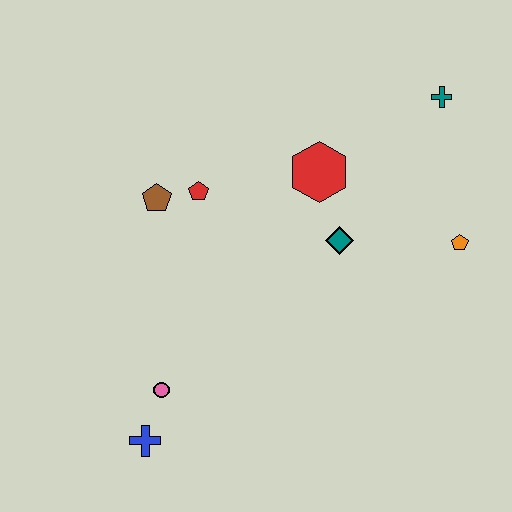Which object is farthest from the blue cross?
The teal cross is farthest from the blue cross.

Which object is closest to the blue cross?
The pink circle is closest to the blue cross.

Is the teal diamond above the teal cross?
No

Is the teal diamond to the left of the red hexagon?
No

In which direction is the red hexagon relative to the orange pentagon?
The red hexagon is to the left of the orange pentagon.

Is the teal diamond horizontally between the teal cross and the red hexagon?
Yes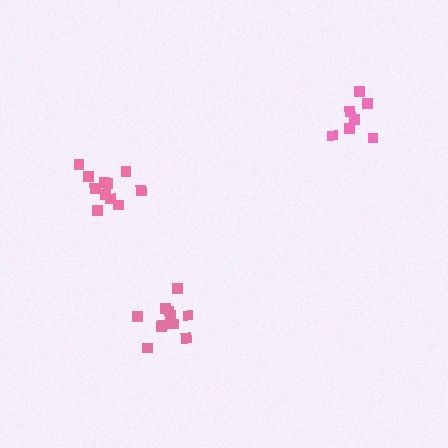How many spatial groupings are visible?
There are 3 spatial groupings.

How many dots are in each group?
Group 1: 11 dots, Group 2: 7 dots, Group 3: 11 dots (29 total).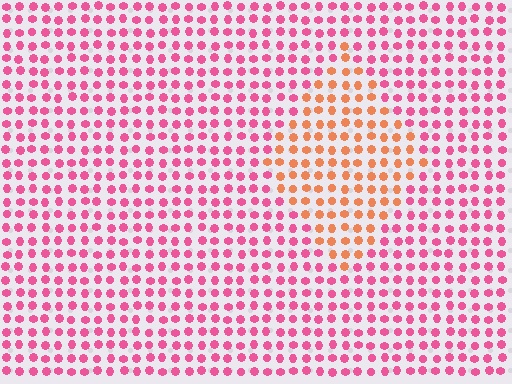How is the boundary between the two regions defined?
The boundary is defined purely by a slight shift in hue (about 46 degrees). Spacing, size, and orientation are identical on both sides.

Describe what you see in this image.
The image is filled with small pink elements in a uniform arrangement. A diamond-shaped region is visible where the elements are tinted to a slightly different hue, forming a subtle color boundary.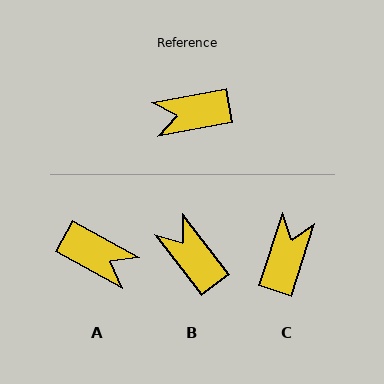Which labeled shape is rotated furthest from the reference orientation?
A, about 140 degrees away.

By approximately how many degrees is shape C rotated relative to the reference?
Approximately 119 degrees clockwise.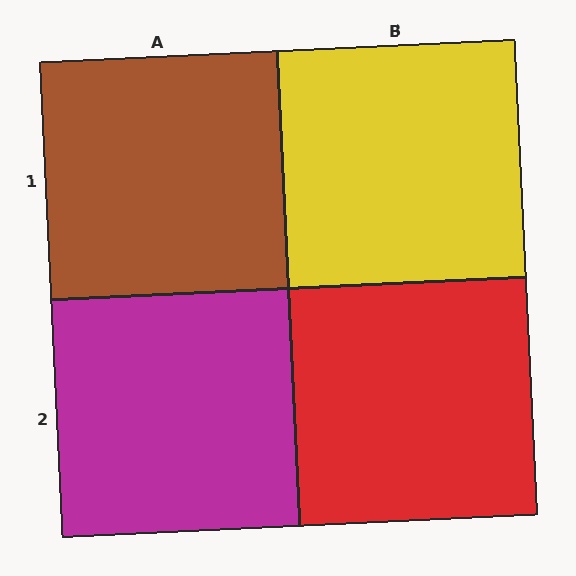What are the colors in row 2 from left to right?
Magenta, red.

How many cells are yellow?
1 cell is yellow.